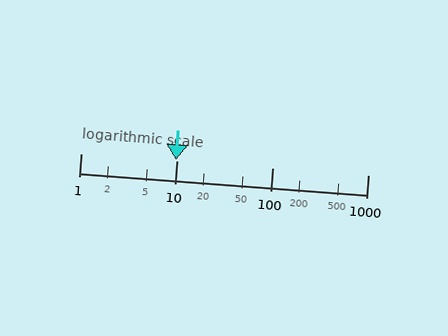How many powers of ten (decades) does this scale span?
The scale spans 3 decades, from 1 to 1000.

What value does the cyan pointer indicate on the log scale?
The pointer indicates approximately 9.8.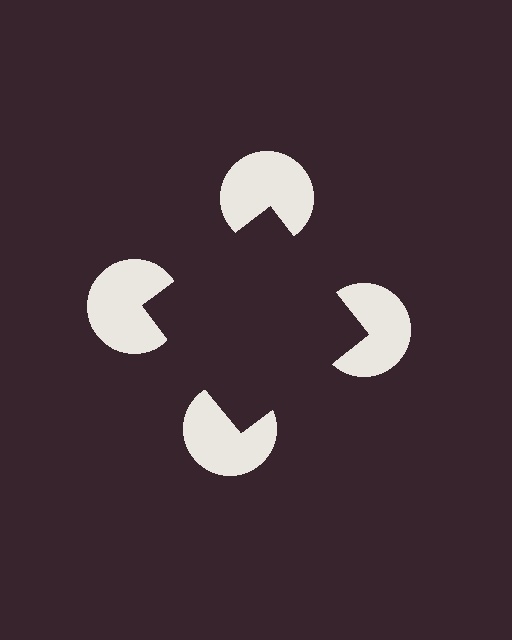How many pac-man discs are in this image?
There are 4 — one at each vertex of the illusory square.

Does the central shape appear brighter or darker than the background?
It typically appears slightly darker than the background, even though no actual brightness change is drawn.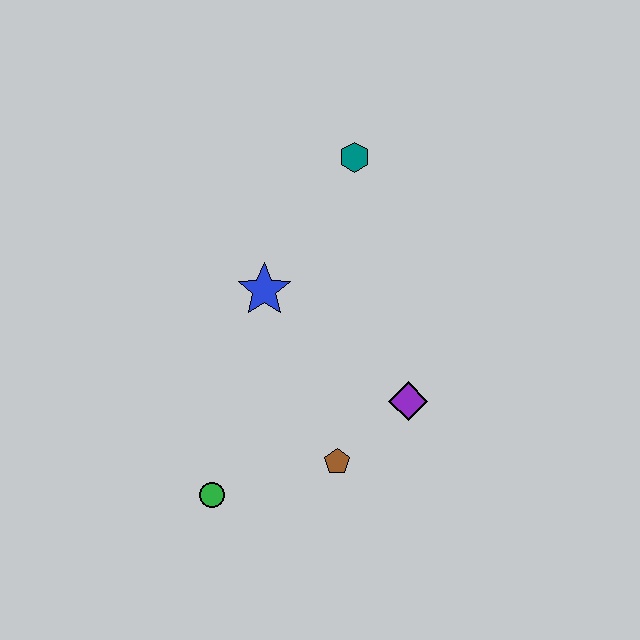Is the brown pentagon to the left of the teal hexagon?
Yes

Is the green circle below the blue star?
Yes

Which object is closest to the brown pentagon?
The purple diamond is closest to the brown pentagon.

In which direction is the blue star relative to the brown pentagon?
The blue star is above the brown pentagon.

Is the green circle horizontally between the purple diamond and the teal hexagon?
No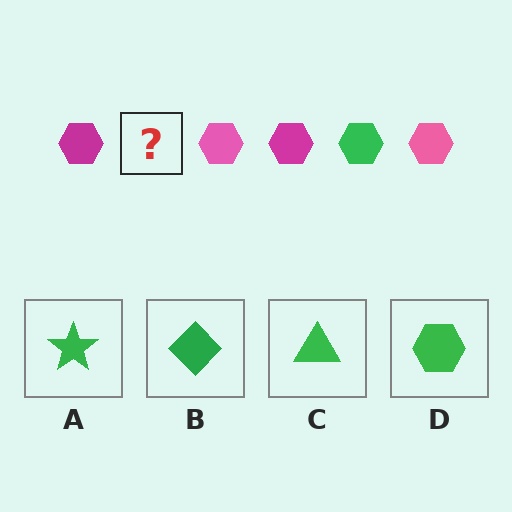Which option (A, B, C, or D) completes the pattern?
D.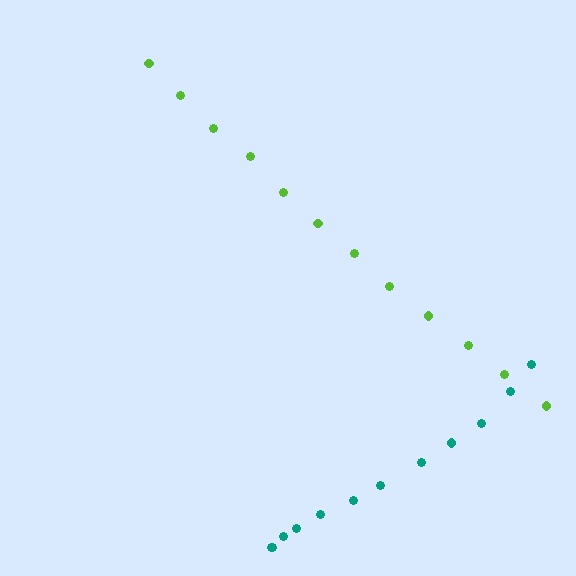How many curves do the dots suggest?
There are 2 distinct paths.